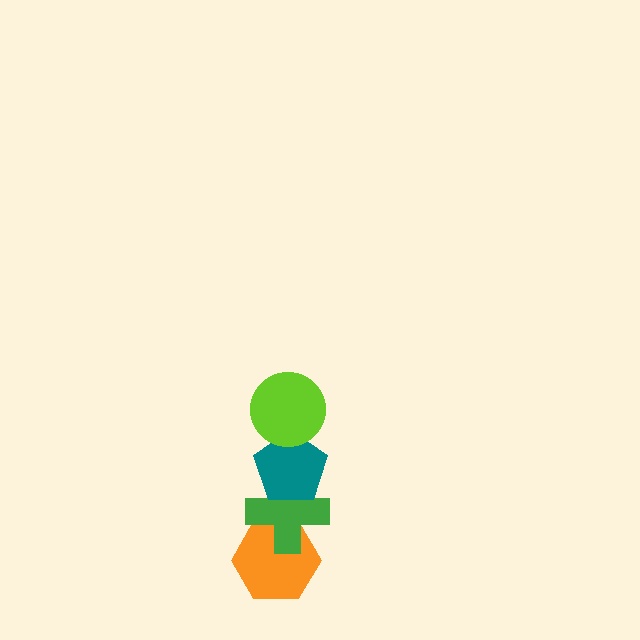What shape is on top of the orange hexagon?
The green cross is on top of the orange hexagon.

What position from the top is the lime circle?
The lime circle is 1st from the top.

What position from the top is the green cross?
The green cross is 3rd from the top.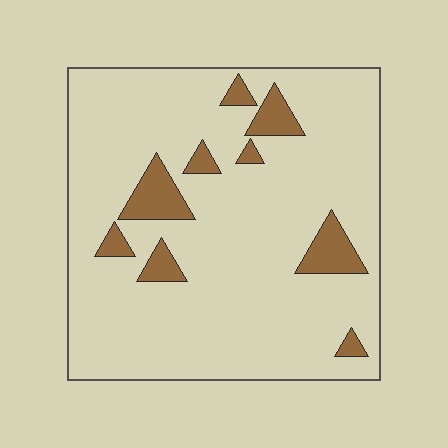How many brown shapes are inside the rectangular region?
9.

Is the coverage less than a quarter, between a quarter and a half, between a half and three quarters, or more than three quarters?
Less than a quarter.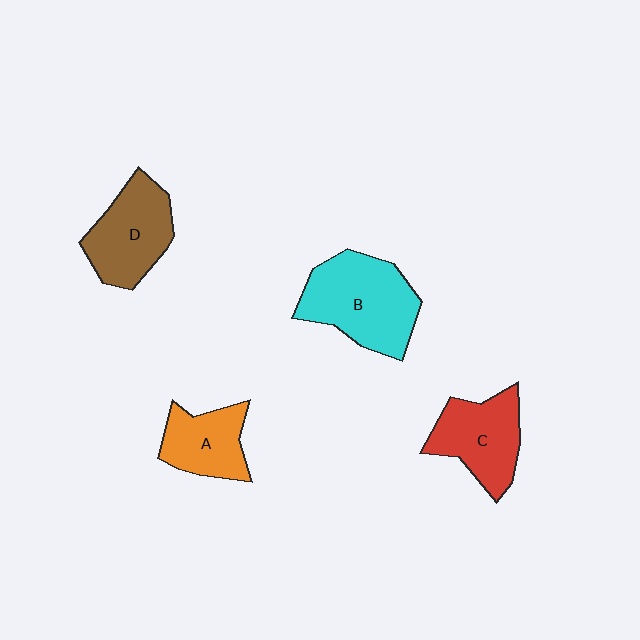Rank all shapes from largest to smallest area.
From largest to smallest: B (cyan), D (brown), C (red), A (orange).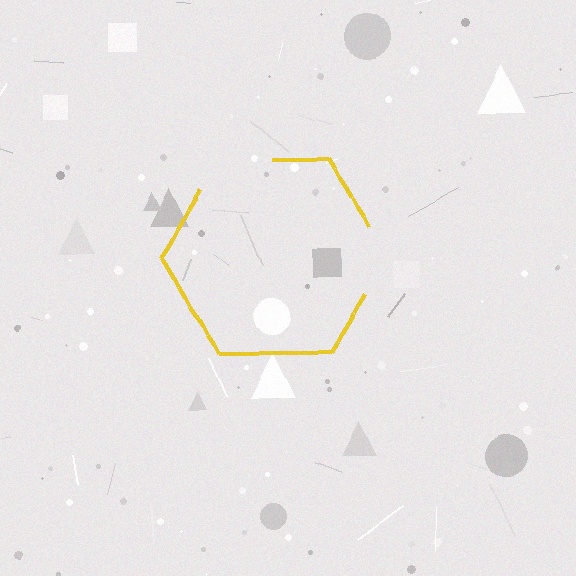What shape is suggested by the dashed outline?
The dashed outline suggests a hexagon.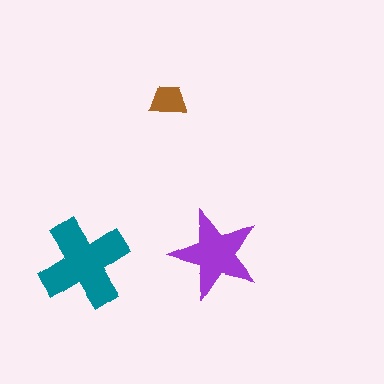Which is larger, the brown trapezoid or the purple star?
The purple star.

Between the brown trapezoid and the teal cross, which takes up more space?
The teal cross.